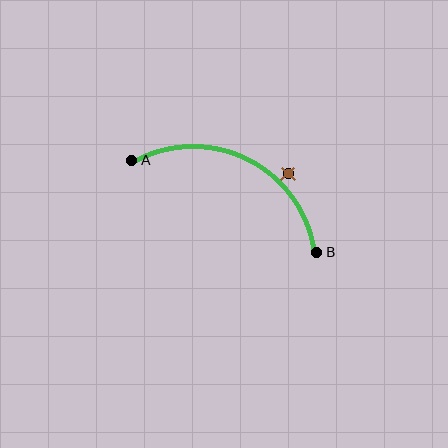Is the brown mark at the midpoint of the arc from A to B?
No — the brown mark does not lie on the arc at all. It sits slightly outside the curve.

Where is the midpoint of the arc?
The arc midpoint is the point on the curve farthest from the straight line joining A and B. It sits above that line.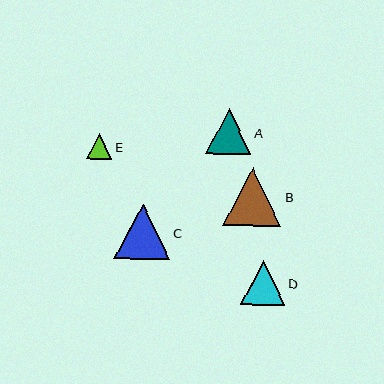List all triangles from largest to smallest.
From largest to smallest: B, C, A, D, E.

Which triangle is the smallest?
Triangle E is the smallest with a size of approximately 25 pixels.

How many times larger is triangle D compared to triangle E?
Triangle D is approximately 1.7 times the size of triangle E.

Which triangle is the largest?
Triangle B is the largest with a size of approximately 58 pixels.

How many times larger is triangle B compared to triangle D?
Triangle B is approximately 1.3 times the size of triangle D.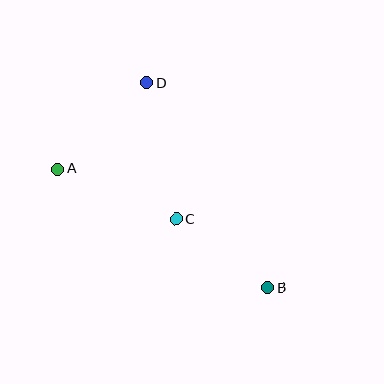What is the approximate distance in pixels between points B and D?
The distance between B and D is approximately 238 pixels.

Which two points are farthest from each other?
Points A and B are farthest from each other.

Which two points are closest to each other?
Points B and C are closest to each other.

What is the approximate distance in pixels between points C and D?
The distance between C and D is approximately 140 pixels.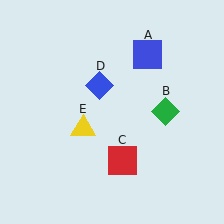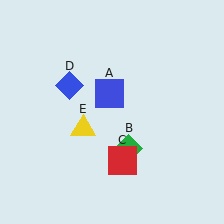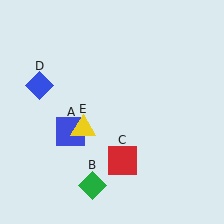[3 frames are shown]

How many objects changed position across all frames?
3 objects changed position: blue square (object A), green diamond (object B), blue diamond (object D).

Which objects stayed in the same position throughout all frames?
Red square (object C) and yellow triangle (object E) remained stationary.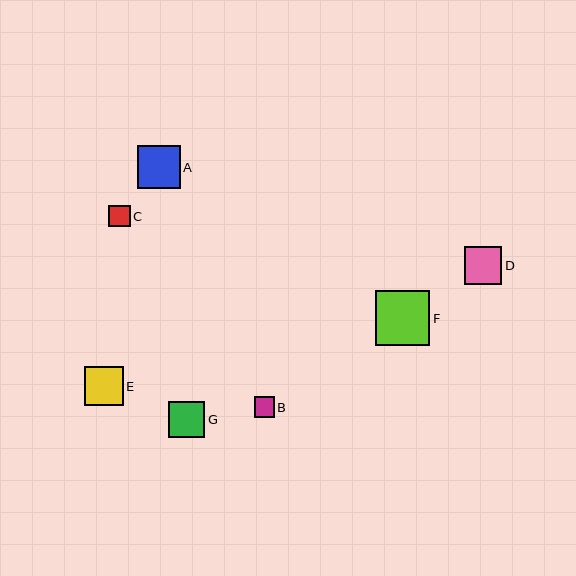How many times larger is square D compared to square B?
Square D is approximately 1.9 times the size of square B.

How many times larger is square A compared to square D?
Square A is approximately 1.1 times the size of square D.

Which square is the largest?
Square F is the largest with a size of approximately 54 pixels.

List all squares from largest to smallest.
From largest to smallest: F, A, E, D, G, C, B.